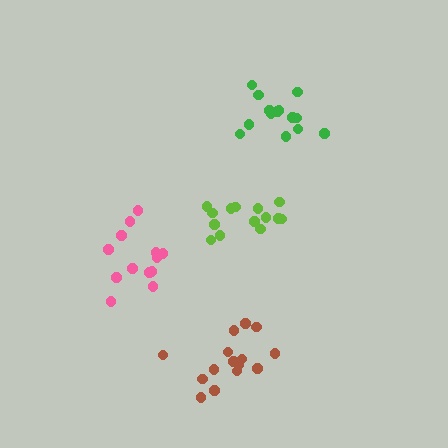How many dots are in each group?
Group 1: 13 dots, Group 2: 14 dots, Group 3: 14 dots, Group 4: 15 dots (56 total).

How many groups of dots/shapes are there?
There are 4 groups.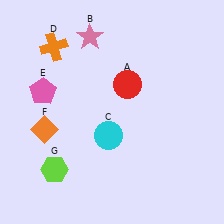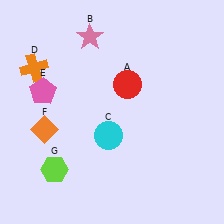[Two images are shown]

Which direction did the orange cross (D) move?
The orange cross (D) moved down.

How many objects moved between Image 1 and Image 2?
1 object moved between the two images.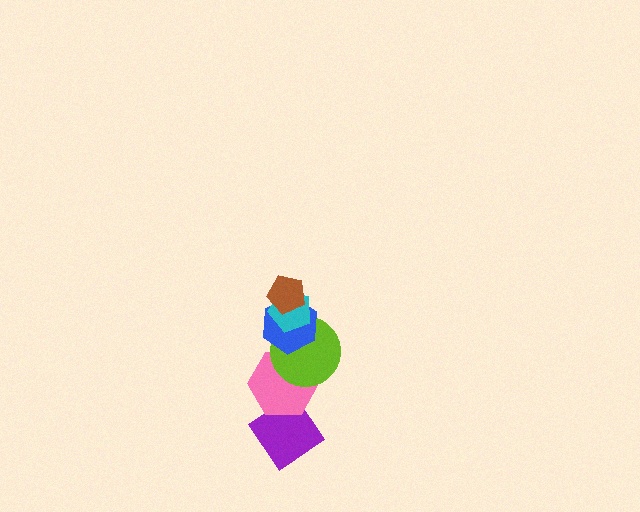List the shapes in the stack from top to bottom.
From top to bottom: the brown pentagon, the cyan pentagon, the blue hexagon, the lime circle, the pink hexagon, the purple diamond.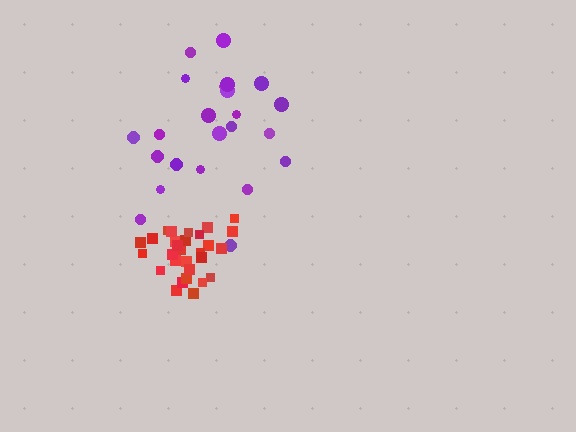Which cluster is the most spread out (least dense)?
Purple.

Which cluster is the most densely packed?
Red.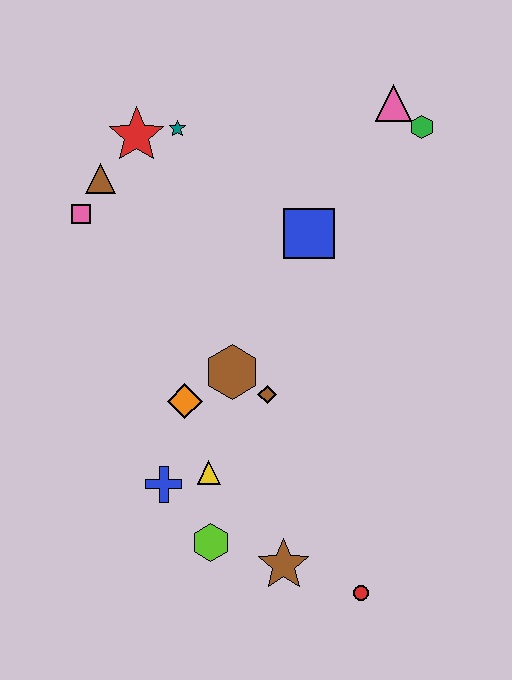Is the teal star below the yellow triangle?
No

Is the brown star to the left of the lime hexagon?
No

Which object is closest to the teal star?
The red star is closest to the teal star.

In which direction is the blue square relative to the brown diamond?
The blue square is above the brown diamond.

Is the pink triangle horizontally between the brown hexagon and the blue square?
No